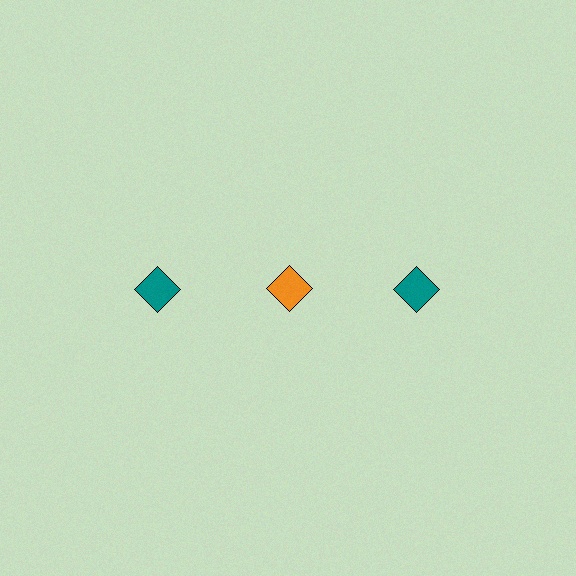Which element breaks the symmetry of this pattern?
The orange diamond in the top row, second from left column breaks the symmetry. All other shapes are teal diamonds.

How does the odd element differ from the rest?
It has a different color: orange instead of teal.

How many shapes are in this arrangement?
There are 3 shapes arranged in a grid pattern.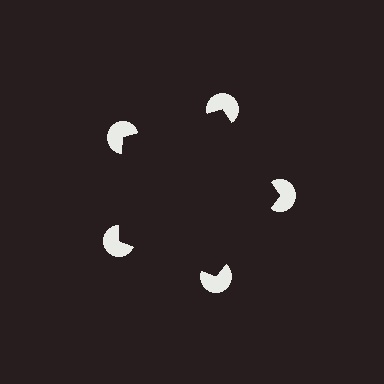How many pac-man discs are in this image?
There are 5 — one at each vertex of the illusory pentagon.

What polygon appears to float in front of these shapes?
An illusory pentagon — its edges are inferred from the aligned wedge cuts in the pac-man discs, not physically drawn.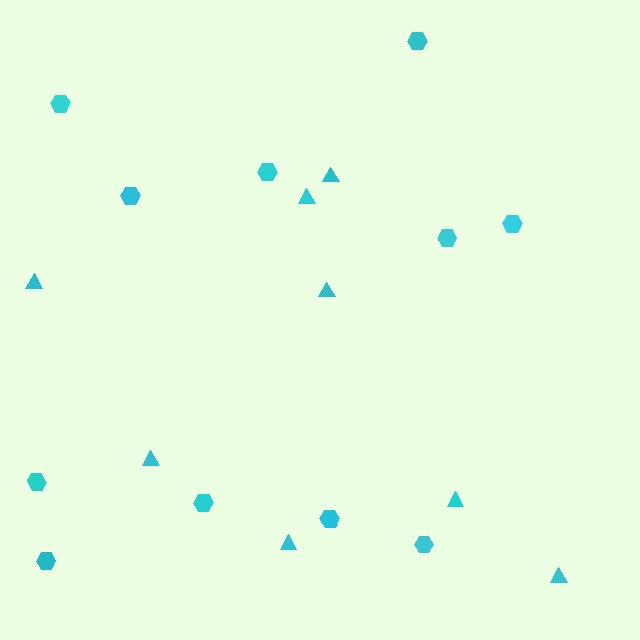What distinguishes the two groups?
There are 2 groups: one group of hexagons (11) and one group of triangles (8).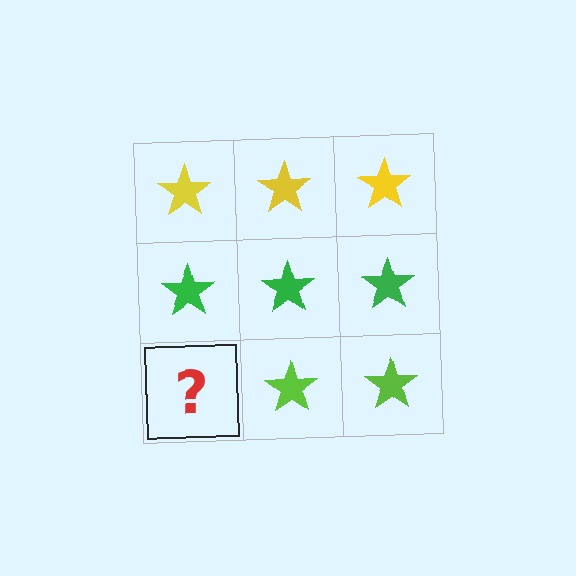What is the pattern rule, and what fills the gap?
The rule is that each row has a consistent color. The gap should be filled with a lime star.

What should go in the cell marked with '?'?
The missing cell should contain a lime star.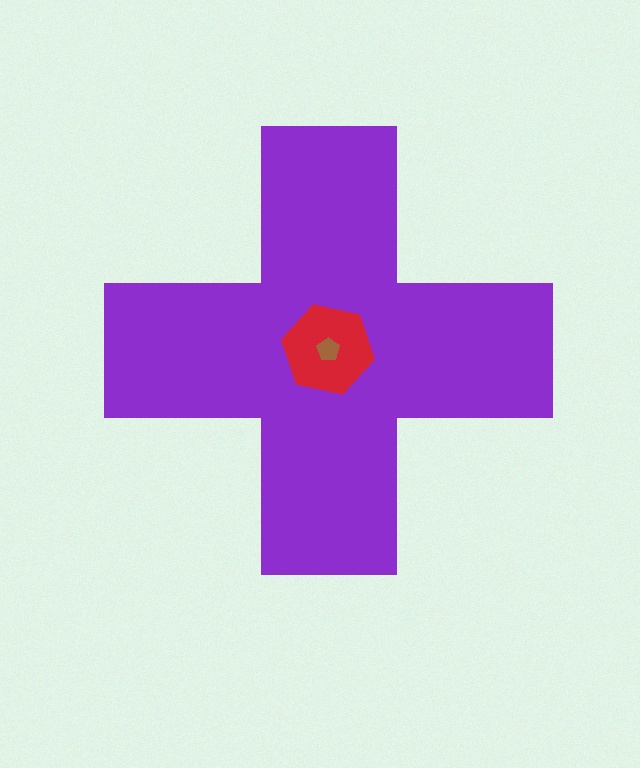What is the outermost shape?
The purple cross.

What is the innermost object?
The brown pentagon.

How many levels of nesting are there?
3.